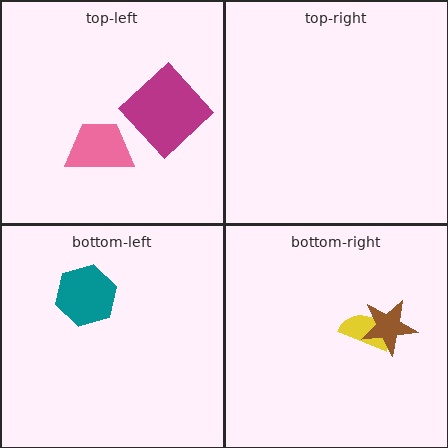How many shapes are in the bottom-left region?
1.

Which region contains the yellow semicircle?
The bottom-right region.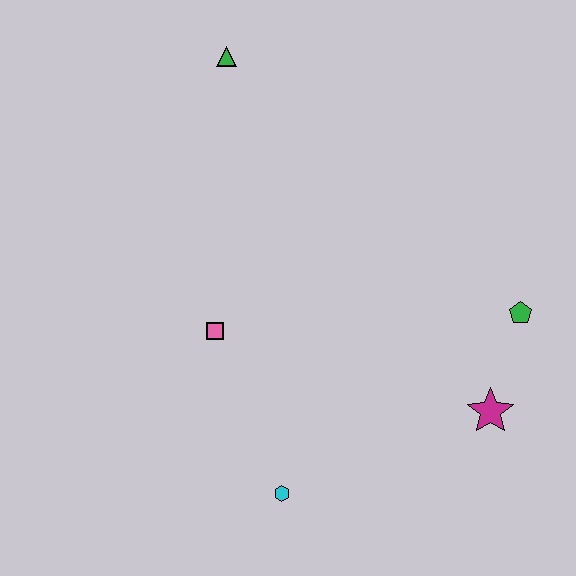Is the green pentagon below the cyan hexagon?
No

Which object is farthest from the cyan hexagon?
The green triangle is farthest from the cyan hexagon.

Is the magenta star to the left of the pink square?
No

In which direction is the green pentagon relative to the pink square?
The green pentagon is to the right of the pink square.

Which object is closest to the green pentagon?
The magenta star is closest to the green pentagon.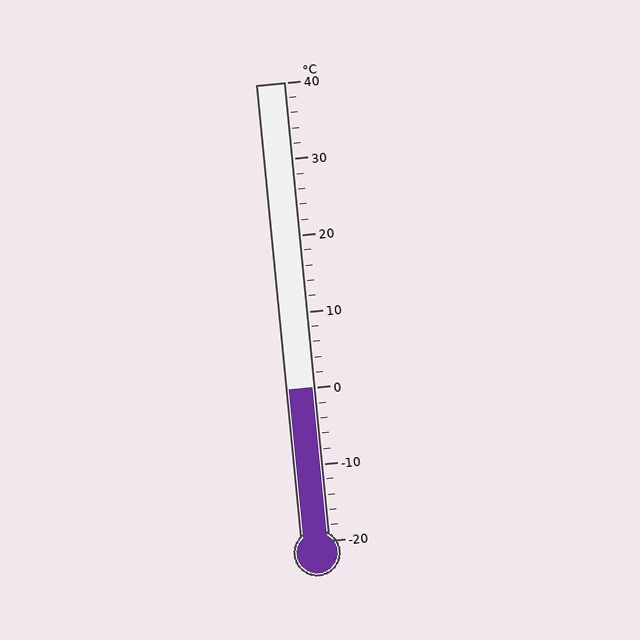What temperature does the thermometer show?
The thermometer shows approximately 0°C.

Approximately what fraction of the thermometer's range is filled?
The thermometer is filled to approximately 35% of its range.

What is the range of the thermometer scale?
The thermometer scale ranges from -20°C to 40°C.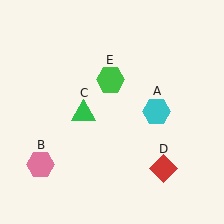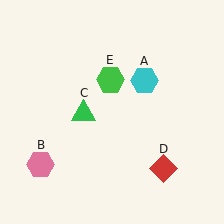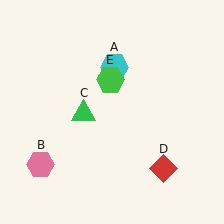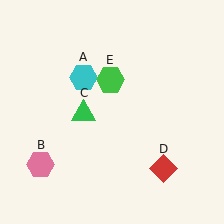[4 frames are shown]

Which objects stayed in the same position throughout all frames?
Pink hexagon (object B) and green triangle (object C) and red diamond (object D) and green hexagon (object E) remained stationary.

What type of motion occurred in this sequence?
The cyan hexagon (object A) rotated counterclockwise around the center of the scene.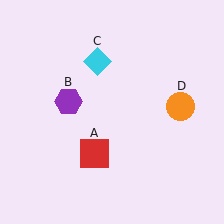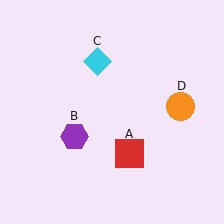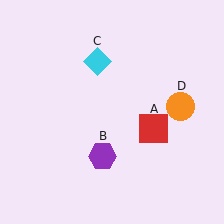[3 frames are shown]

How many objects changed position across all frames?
2 objects changed position: red square (object A), purple hexagon (object B).